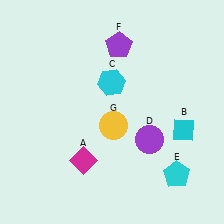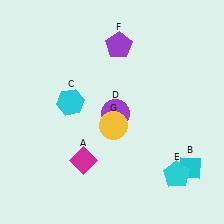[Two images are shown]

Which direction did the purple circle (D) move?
The purple circle (D) moved left.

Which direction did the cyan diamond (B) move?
The cyan diamond (B) moved down.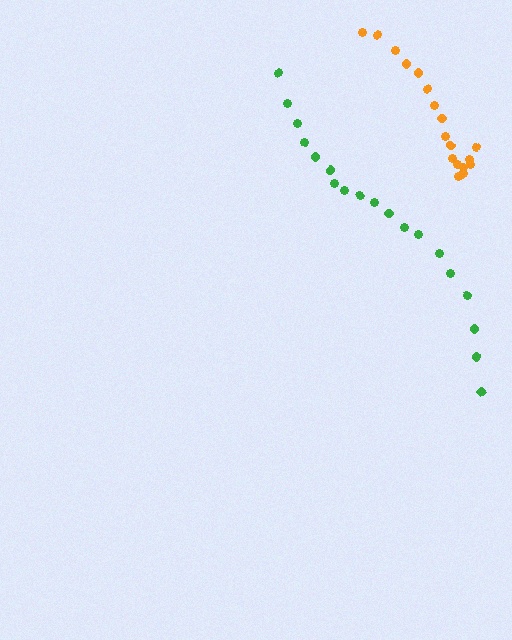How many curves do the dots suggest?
There are 2 distinct paths.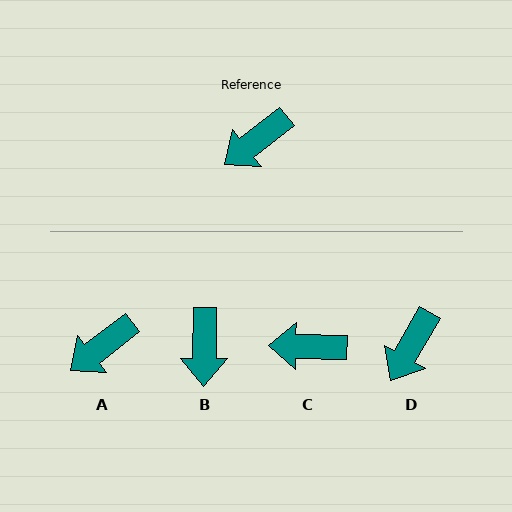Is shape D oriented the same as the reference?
No, it is off by about 22 degrees.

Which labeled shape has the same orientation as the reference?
A.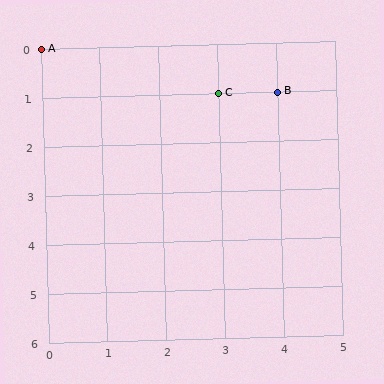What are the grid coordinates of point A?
Point A is at grid coordinates (0, 0).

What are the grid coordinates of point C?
Point C is at grid coordinates (3, 1).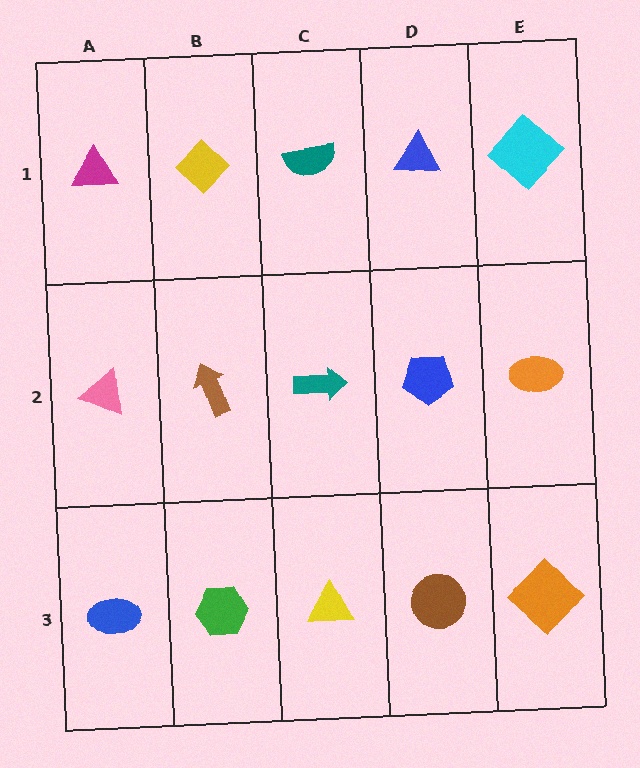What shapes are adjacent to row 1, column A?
A pink triangle (row 2, column A), a yellow diamond (row 1, column B).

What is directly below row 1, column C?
A teal arrow.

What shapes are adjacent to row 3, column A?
A pink triangle (row 2, column A), a green hexagon (row 3, column B).